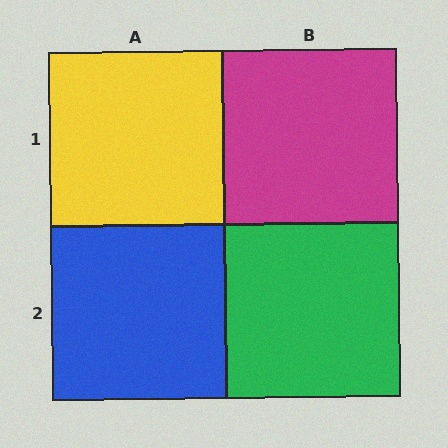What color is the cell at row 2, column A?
Blue.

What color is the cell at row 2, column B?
Green.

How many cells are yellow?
1 cell is yellow.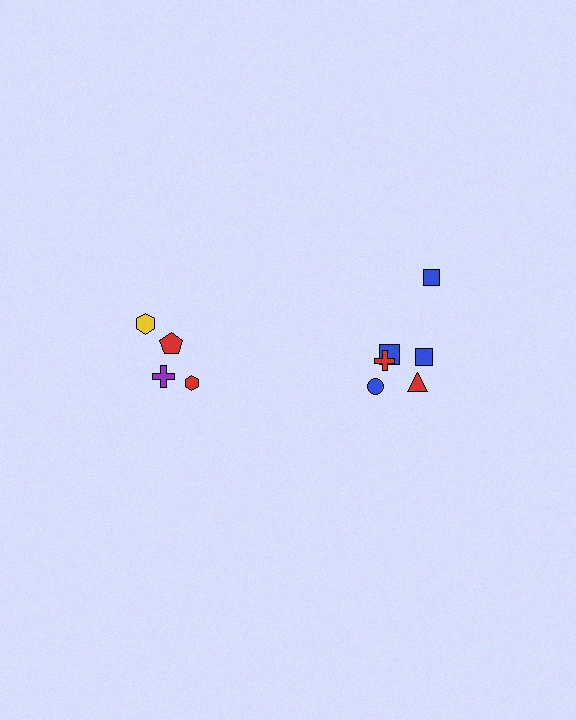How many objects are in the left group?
There are 4 objects.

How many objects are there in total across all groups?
There are 10 objects.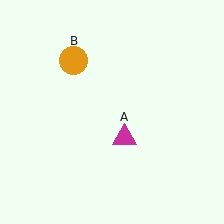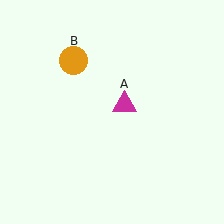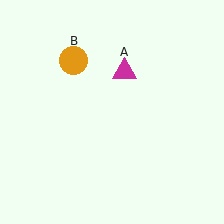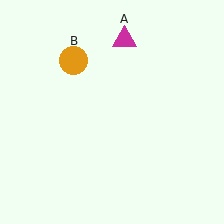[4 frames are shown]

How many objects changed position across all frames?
1 object changed position: magenta triangle (object A).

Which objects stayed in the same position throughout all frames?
Orange circle (object B) remained stationary.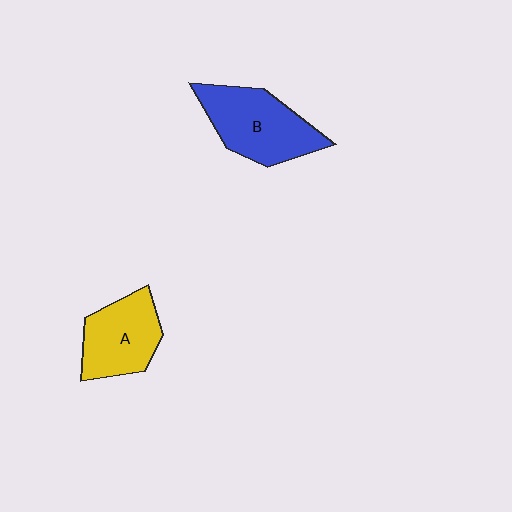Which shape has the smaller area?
Shape A (yellow).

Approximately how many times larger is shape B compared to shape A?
Approximately 1.2 times.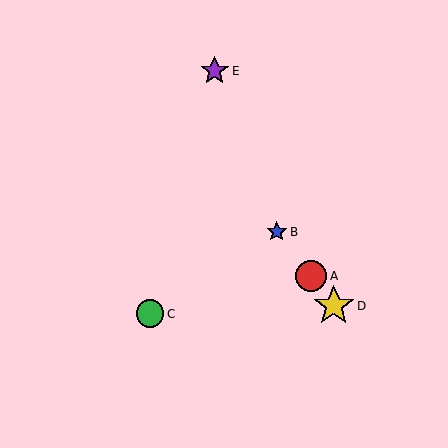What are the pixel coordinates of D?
Object D is at (334, 306).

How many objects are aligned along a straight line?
3 objects (A, B, D) are aligned along a straight line.